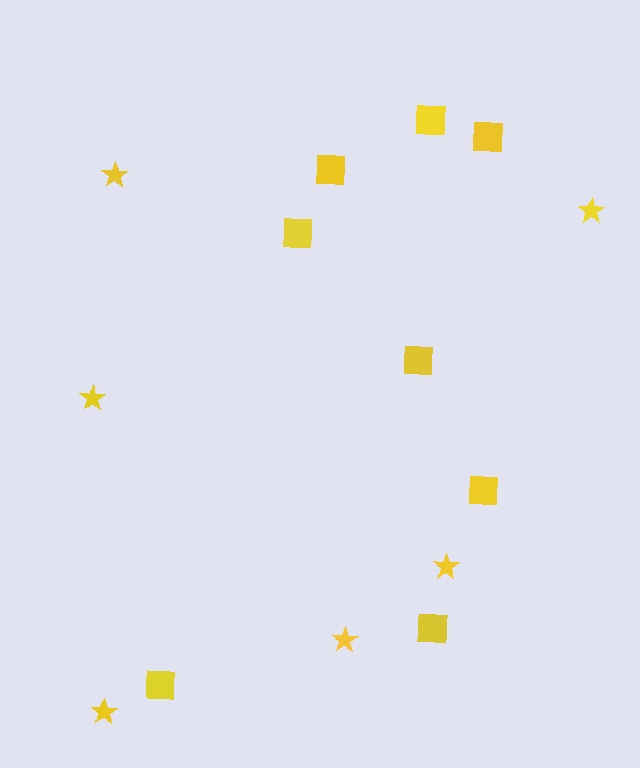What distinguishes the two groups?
There are 2 groups: one group of stars (6) and one group of squares (8).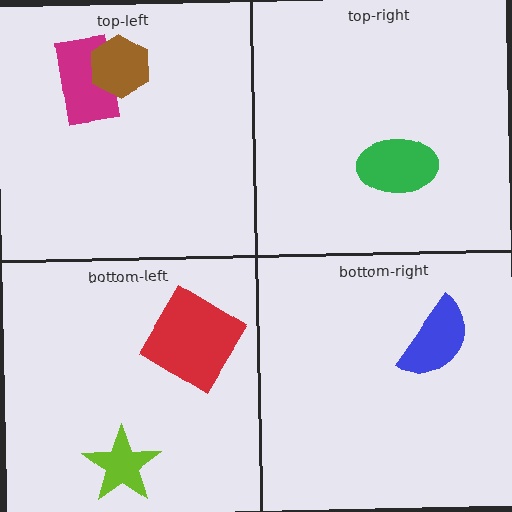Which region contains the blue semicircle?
The bottom-right region.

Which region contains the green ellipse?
The top-right region.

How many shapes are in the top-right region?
1.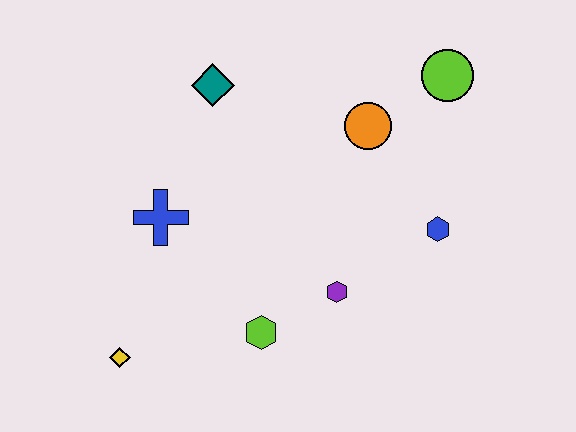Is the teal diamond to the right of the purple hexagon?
No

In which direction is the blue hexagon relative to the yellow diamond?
The blue hexagon is to the right of the yellow diamond.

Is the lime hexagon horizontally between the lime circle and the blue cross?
Yes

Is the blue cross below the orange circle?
Yes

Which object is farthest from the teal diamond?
The yellow diamond is farthest from the teal diamond.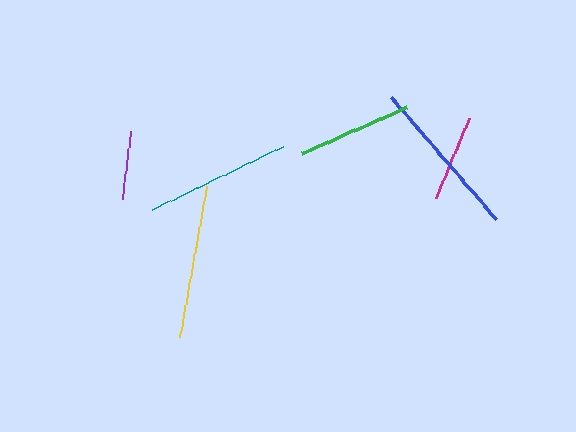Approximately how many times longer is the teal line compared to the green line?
The teal line is approximately 1.3 times the length of the green line.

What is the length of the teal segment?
The teal segment is approximately 146 pixels long.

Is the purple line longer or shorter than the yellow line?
The yellow line is longer than the purple line.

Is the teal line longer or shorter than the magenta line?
The teal line is longer than the magenta line.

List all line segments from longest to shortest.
From longest to shortest: blue, yellow, teal, green, magenta, purple.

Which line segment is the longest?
The blue line is the longest at approximately 162 pixels.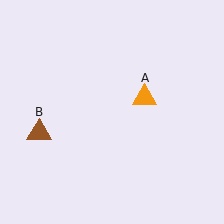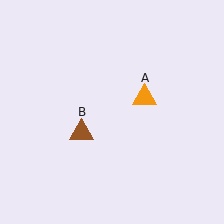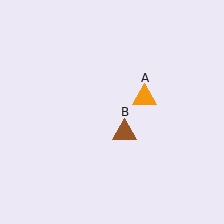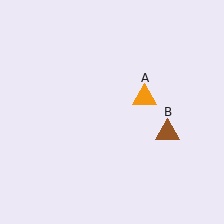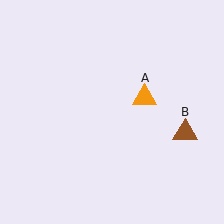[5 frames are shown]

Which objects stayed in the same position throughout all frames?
Orange triangle (object A) remained stationary.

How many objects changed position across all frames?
1 object changed position: brown triangle (object B).